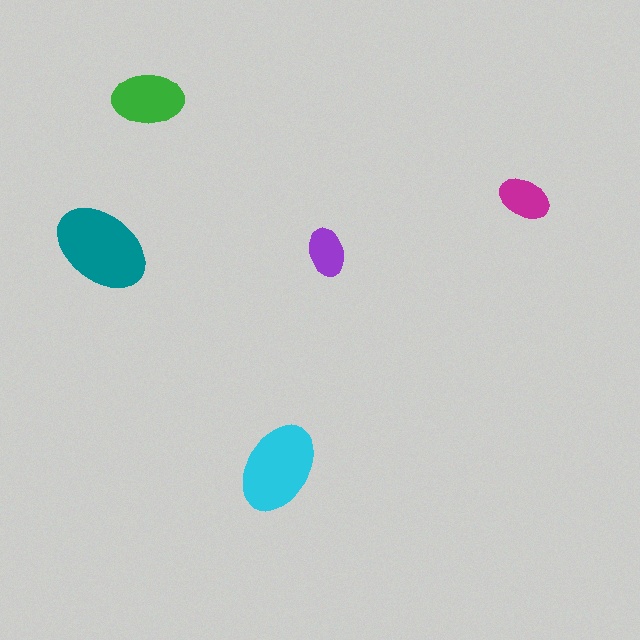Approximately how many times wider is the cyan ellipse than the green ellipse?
About 1.5 times wider.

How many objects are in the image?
There are 5 objects in the image.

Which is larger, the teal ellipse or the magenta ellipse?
The teal one.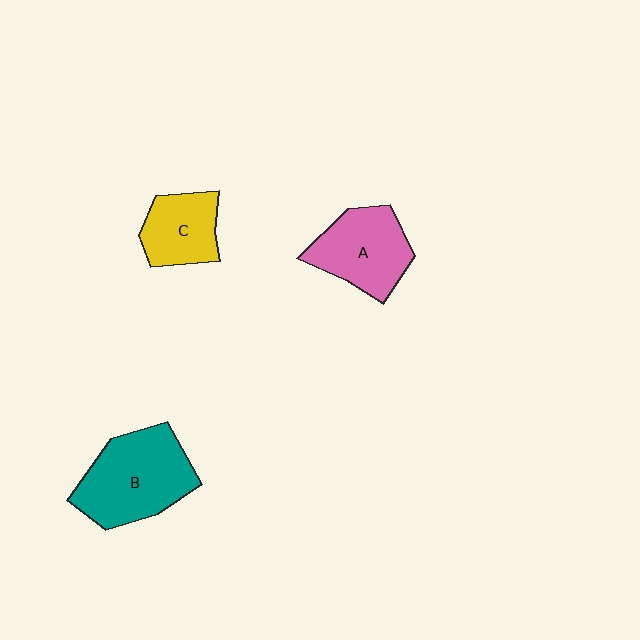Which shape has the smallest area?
Shape C (yellow).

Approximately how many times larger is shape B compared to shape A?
Approximately 1.3 times.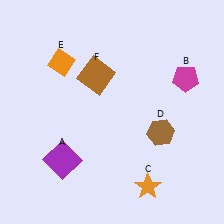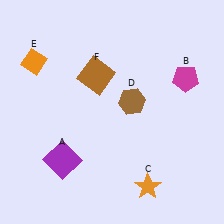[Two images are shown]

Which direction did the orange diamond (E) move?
The orange diamond (E) moved left.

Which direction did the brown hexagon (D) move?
The brown hexagon (D) moved up.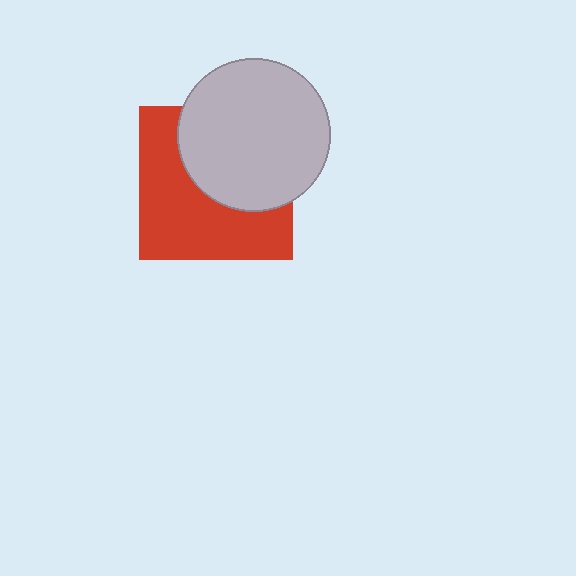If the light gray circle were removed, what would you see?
You would see the complete red square.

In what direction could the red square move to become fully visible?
The red square could move toward the lower-left. That would shift it out from behind the light gray circle entirely.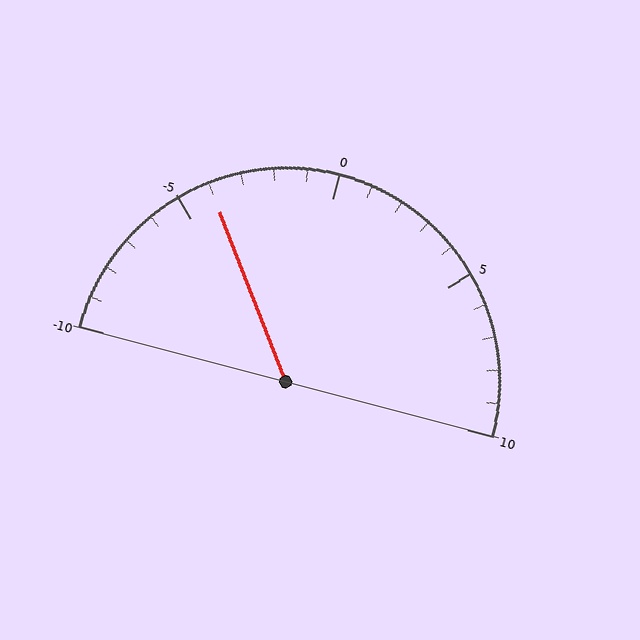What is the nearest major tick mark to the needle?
The nearest major tick mark is -5.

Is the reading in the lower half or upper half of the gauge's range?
The reading is in the lower half of the range (-10 to 10).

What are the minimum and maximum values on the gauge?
The gauge ranges from -10 to 10.